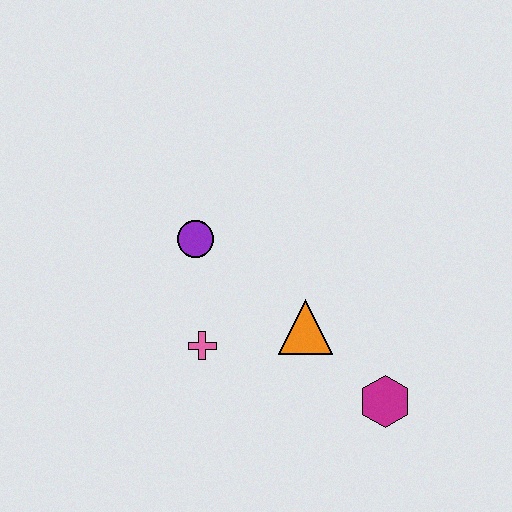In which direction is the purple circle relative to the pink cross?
The purple circle is above the pink cross.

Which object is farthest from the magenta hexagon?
The purple circle is farthest from the magenta hexagon.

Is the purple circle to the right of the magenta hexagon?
No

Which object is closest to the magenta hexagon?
The orange triangle is closest to the magenta hexagon.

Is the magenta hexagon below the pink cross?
Yes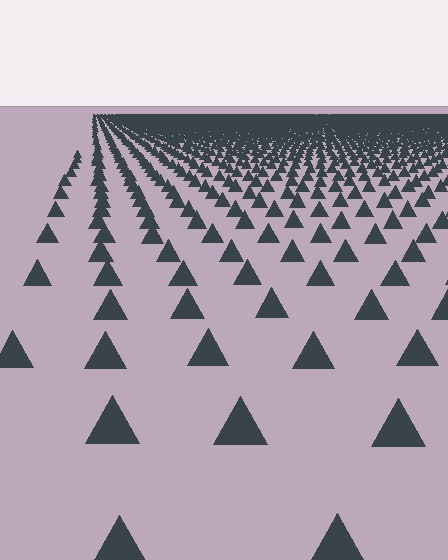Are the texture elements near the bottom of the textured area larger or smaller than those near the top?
Larger. Near the bottom, elements are closer to the viewer and appear at a bigger on-screen size.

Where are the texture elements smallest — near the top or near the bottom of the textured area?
Near the top.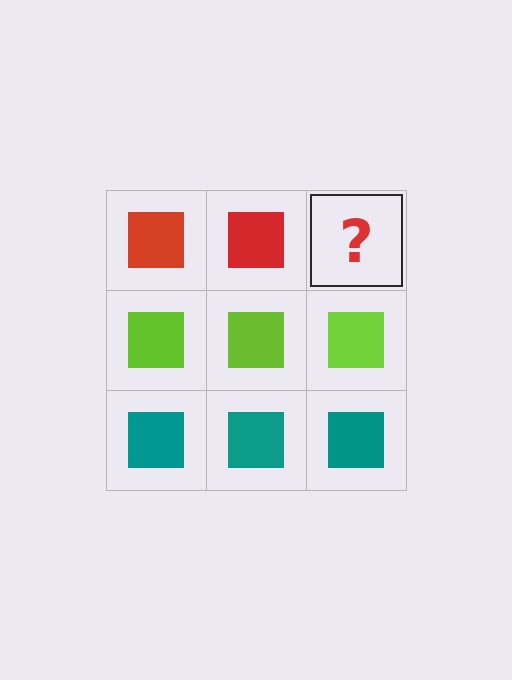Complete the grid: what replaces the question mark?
The question mark should be replaced with a red square.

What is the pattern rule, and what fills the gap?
The rule is that each row has a consistent color. The gap should be filled with a red square.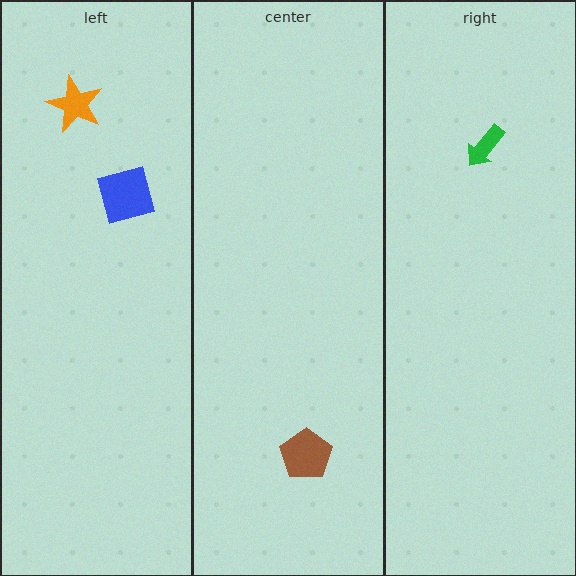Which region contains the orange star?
The left region.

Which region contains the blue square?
The left region.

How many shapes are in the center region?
1.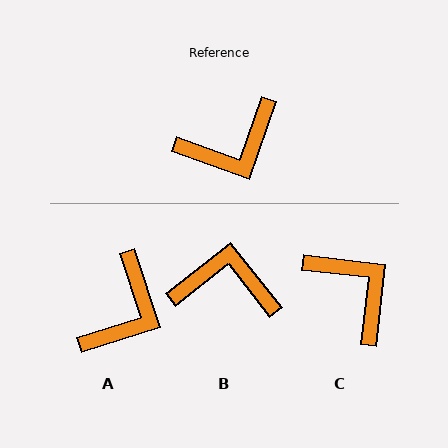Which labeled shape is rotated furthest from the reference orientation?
B, about 148 degrees away.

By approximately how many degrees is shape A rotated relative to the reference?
Approximately 37 degrees counter-clockwise.